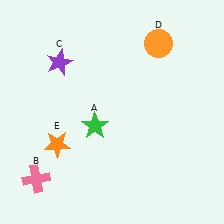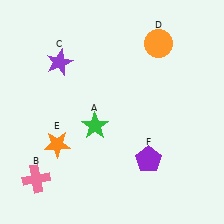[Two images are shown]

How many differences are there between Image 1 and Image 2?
There is 1 difference between the two images.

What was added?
A purple pentagon (F) was added in Image 2.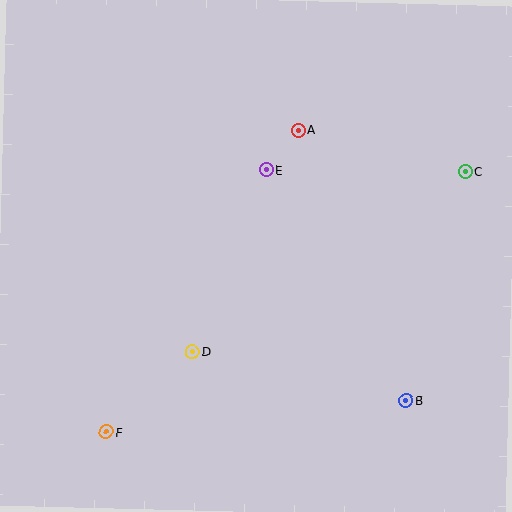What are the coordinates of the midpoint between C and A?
The midpoint between C and A is at (382, 151).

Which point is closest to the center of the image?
Point E at (266, 170) is closest to the center.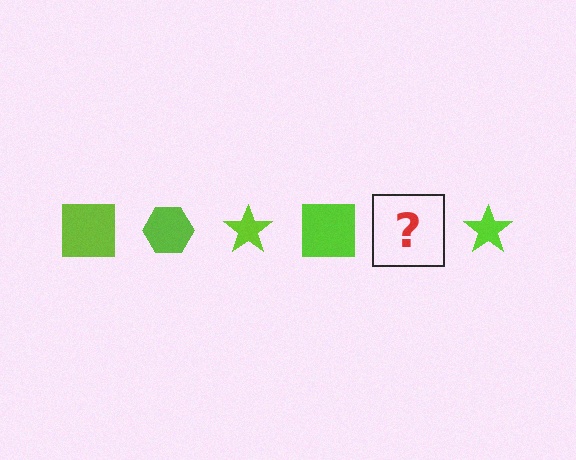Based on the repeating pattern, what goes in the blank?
The blank should be a lime hexagon.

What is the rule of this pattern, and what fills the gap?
The rule is that the pattern cycles through square, hexagon, star shapes in lime. The gap should be filled with a lime hexagon.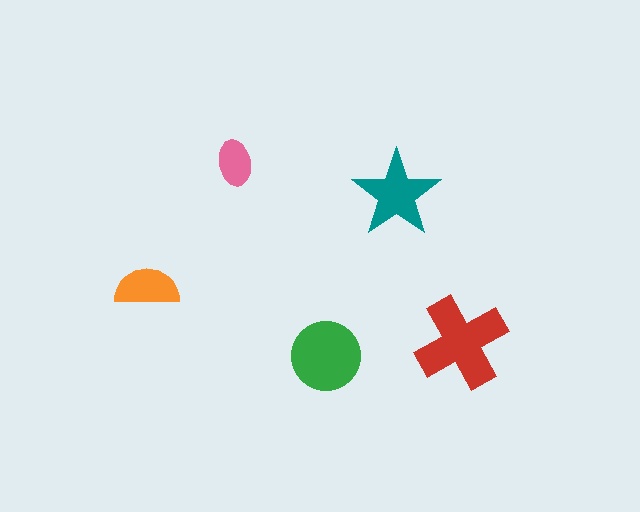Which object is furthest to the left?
The orange semicircle is leftmost.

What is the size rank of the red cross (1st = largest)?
1st.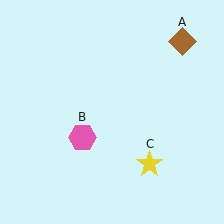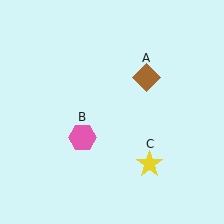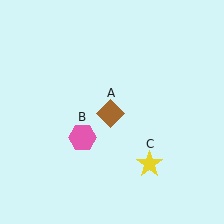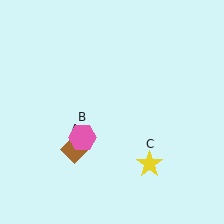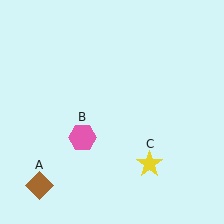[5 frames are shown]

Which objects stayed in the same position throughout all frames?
Pink hexagon (object B) and yellow star (object C) remained stationary.